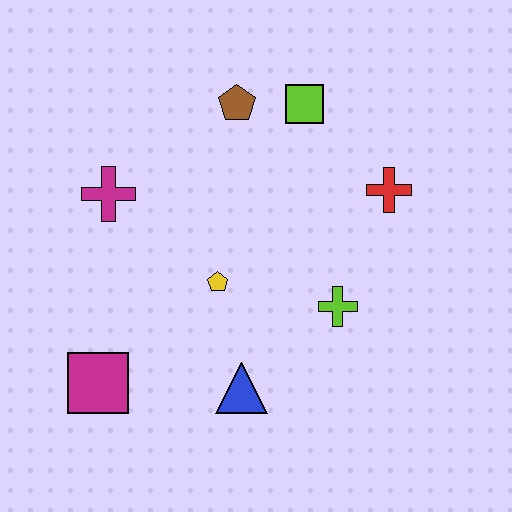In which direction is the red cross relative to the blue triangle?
The red cross is above the blue triangle.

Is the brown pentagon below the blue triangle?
No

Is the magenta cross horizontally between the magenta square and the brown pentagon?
Yes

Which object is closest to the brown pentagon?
The lime square is closest to the brown pentagon.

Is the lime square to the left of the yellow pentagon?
No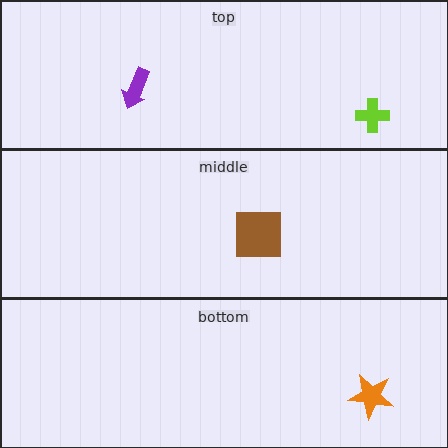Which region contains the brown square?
The middle region.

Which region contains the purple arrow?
The top region.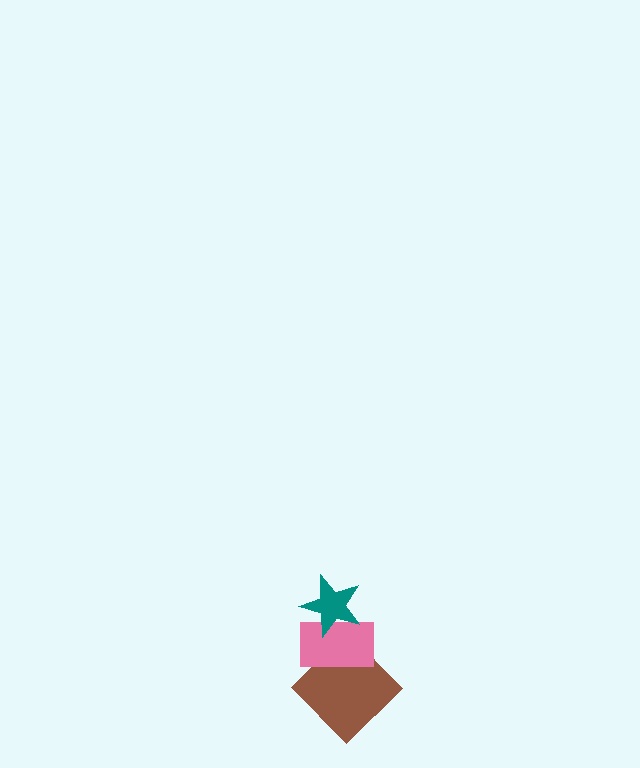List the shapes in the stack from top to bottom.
From top to bottom: the teal star, the pink rectangle, the brown diamond.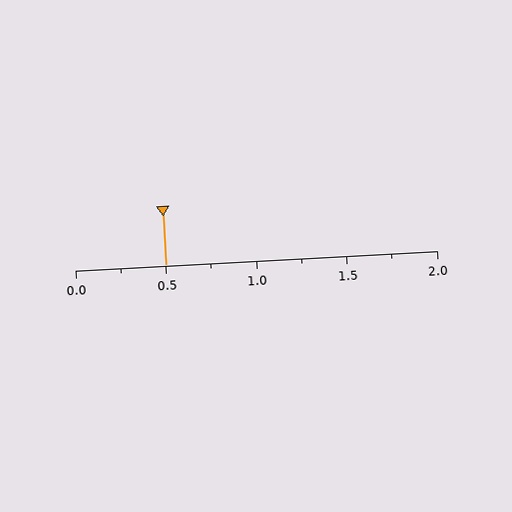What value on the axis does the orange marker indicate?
The marker indicates approximately 0.5.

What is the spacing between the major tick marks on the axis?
The major ticks are spaced 0.5 apart.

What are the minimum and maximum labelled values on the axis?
The axis runs from 0.0 to 2.0.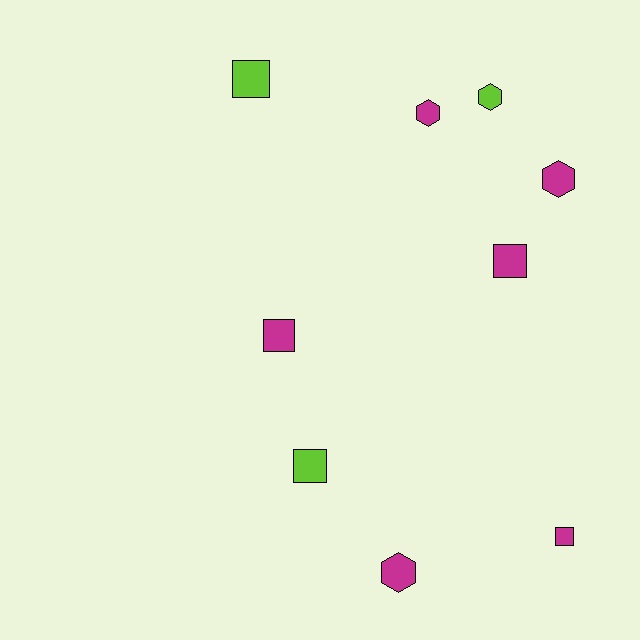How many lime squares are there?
There are 2 lime squares.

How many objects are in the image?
There are 9 objects.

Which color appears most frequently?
Magenta, with 6 objects.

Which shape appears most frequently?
Square, with 5 objects.